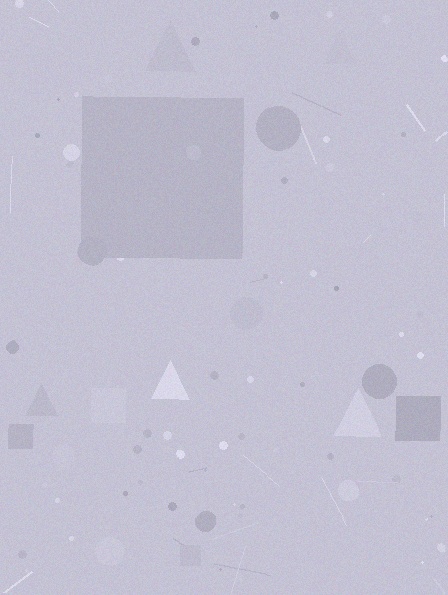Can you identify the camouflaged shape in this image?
The camouflaged shape is a square.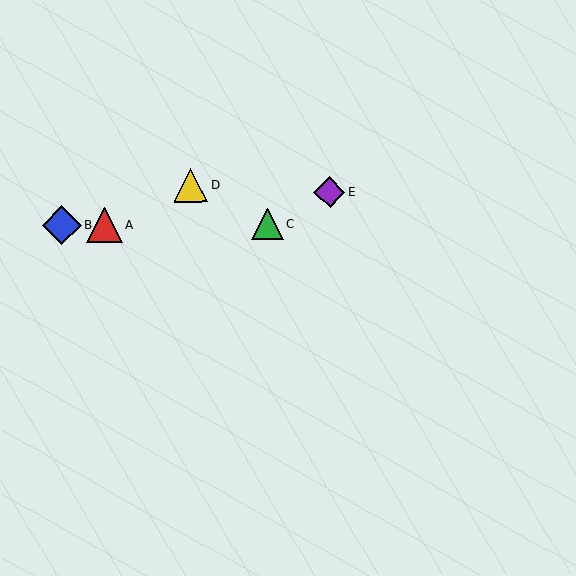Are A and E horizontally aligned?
No, A is at y≈225 and E is at y≈192.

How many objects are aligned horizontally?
3 objects (A, B, C) are aligned horizontally.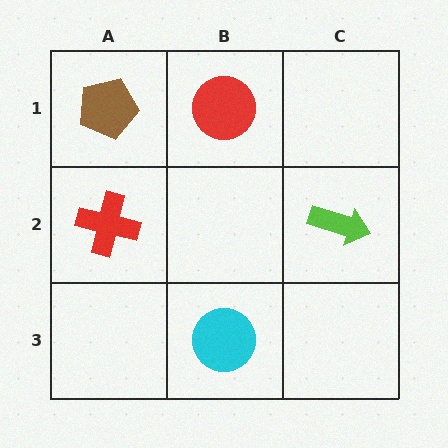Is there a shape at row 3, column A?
No, that cell is empty.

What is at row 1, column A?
A brown pentagon.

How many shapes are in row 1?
2 shapes.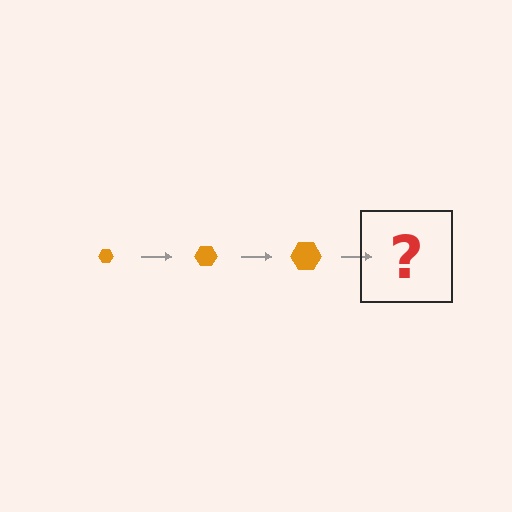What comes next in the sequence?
The next element should be an orange hexagon, larger than the previous one.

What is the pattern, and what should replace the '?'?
The pattern is that the hexagon gets progressively larger each step. The '?' should be an orange hexagon, larger than the previous one.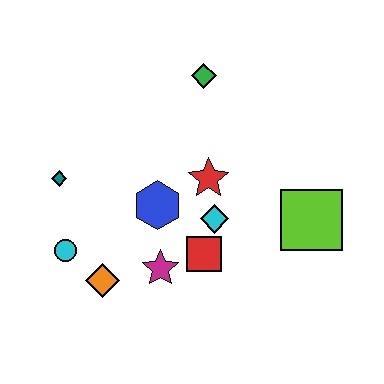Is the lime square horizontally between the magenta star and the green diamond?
No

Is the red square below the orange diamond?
No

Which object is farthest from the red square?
The green diamond is farthest from the red square.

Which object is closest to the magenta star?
The red square is closest to the magenta star.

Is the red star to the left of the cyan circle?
No